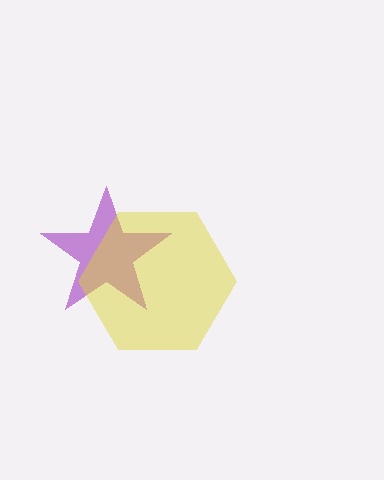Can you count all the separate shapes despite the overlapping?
Yes, there are 2 separate shapes.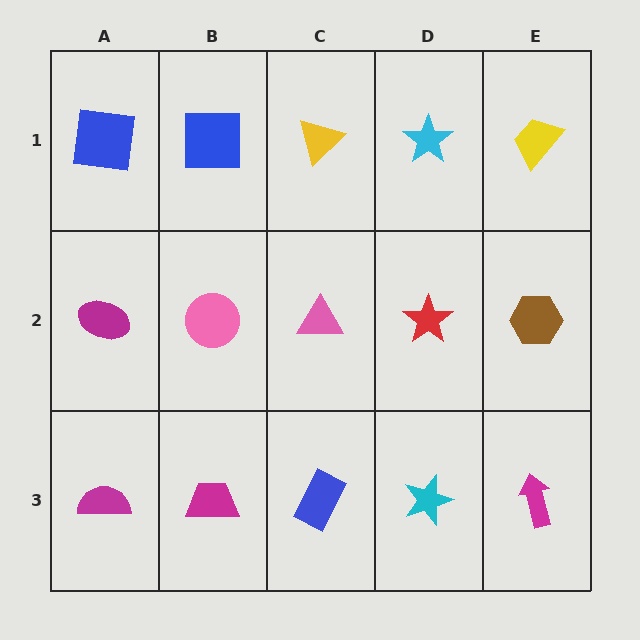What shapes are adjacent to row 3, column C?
A pink triangle (row 2, column C), a magenta trapezoid (row 3, column B), a cyan star (row 3, column D).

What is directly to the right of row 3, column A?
A magenta trapezoid.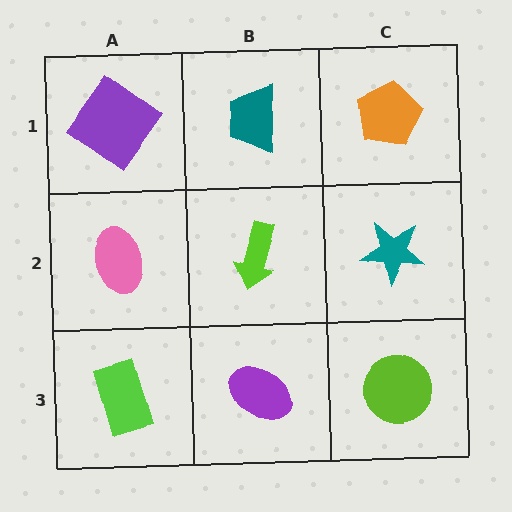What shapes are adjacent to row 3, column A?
A pink ellipse (row 2, column A), a purple ellipse (row 3, column B).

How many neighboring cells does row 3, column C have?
2.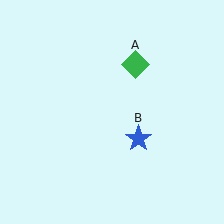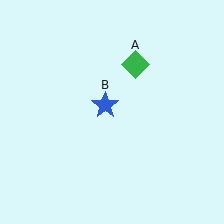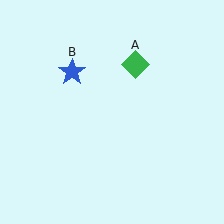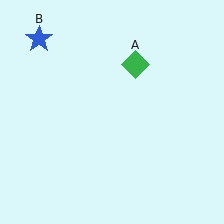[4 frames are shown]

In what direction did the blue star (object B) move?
The blue star (object B) moved up and to the left.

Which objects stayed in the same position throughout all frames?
Green diamond (object A) remained stationary.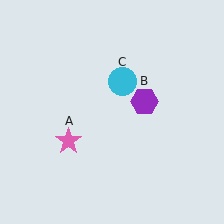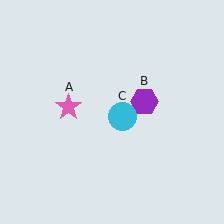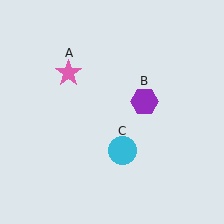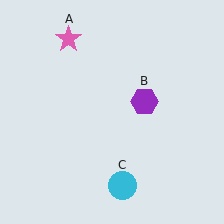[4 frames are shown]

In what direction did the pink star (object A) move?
The pink star (object A) moved up.